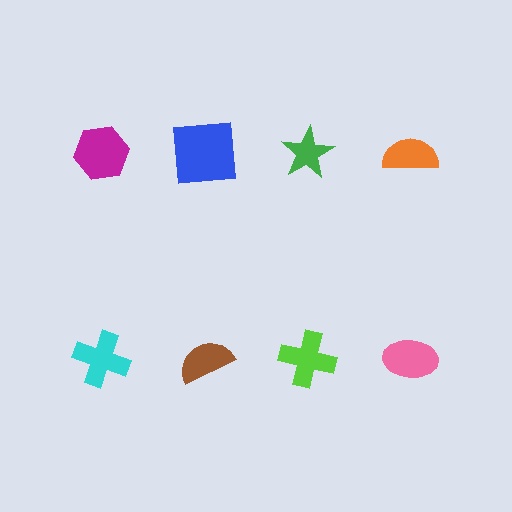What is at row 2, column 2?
A brown semicircle.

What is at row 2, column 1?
A cyan cross.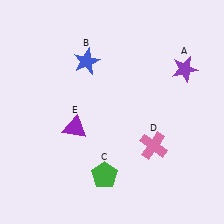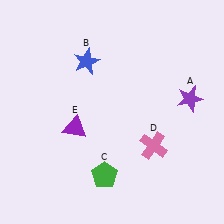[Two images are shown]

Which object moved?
The purple star (A) moved down.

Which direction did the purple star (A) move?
The purple star (A) moved down.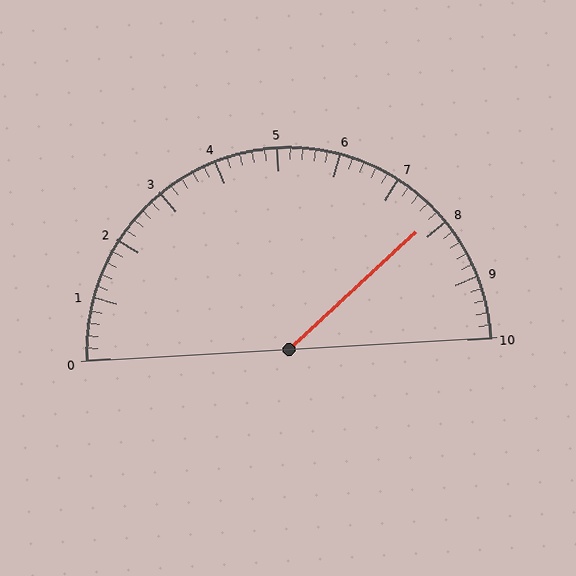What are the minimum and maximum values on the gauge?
The gauge ranges from 0 to 10.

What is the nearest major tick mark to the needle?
The nearest major tick mark is 8.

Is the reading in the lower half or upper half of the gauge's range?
The reading is in the upper half of the range (0 to 10).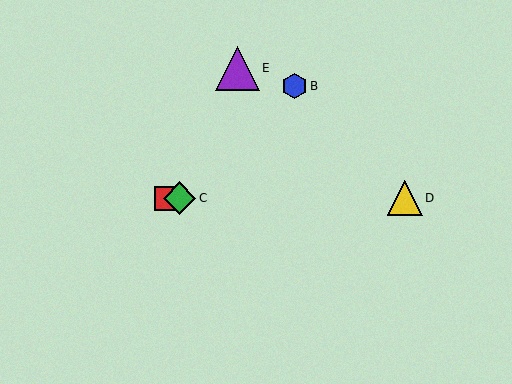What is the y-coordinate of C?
Object C is at y≈198.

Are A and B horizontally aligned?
No, A is at y≈198 and B is at y≈86.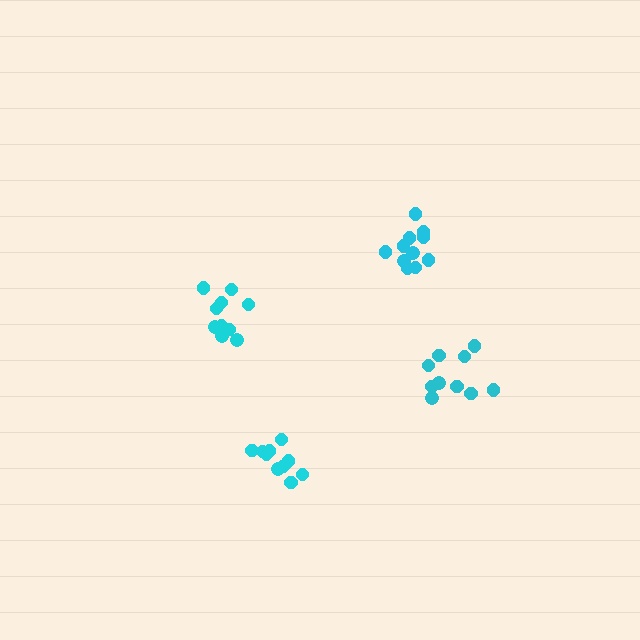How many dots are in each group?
Group 1: 10 dots, Group 2: 10 dots, Group 3: 10 dots, Group 4: 11 dots (41 total).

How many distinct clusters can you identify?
There are 4 distinct clusters.